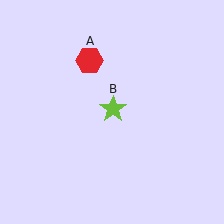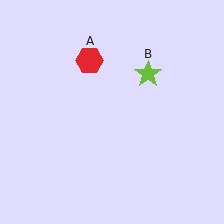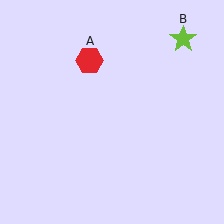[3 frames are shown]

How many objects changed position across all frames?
1 object changed position: lime star (object B).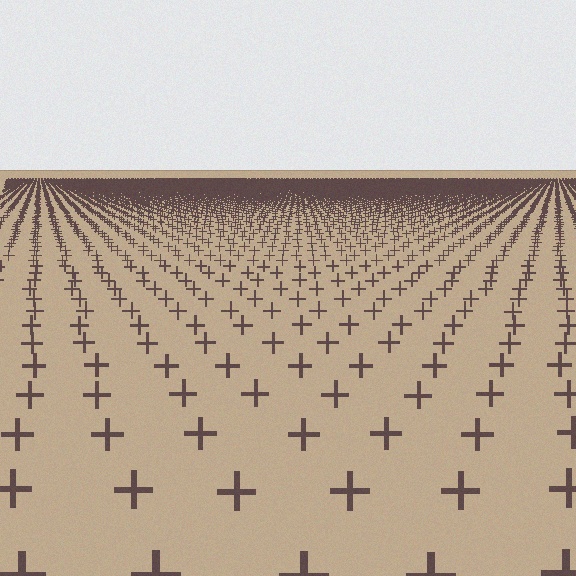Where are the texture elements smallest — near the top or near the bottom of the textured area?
Near the top.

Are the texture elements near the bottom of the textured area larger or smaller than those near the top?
Larger. Near the bottom, elements are closer to the viewer and appear at a bigger on-screen size.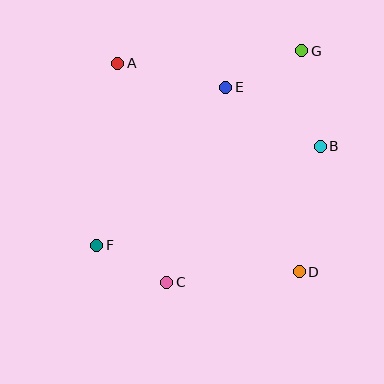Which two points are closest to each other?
Points C and F are closest to each other.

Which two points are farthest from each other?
Points F and G are farthest from each other.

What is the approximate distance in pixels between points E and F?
The distance between E and F is approximately 204 pixels.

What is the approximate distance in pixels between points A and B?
The distance between A and B is approximately 219 pixels.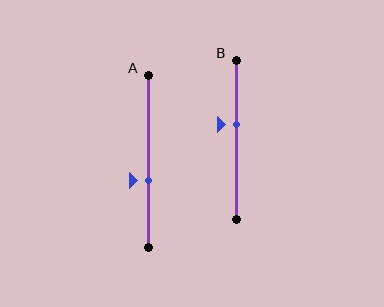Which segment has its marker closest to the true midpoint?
Segment B has its marker closest to the true midpoint.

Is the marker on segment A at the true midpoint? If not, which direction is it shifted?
No, the marker on segment A is shifted downward by about 11% of the segment length.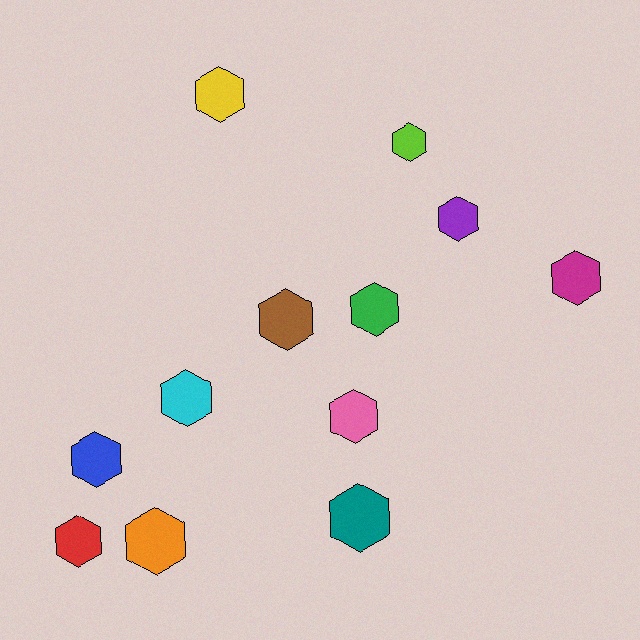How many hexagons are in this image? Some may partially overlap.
There are 12 hexagons.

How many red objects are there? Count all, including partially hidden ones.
There is 1 red object.